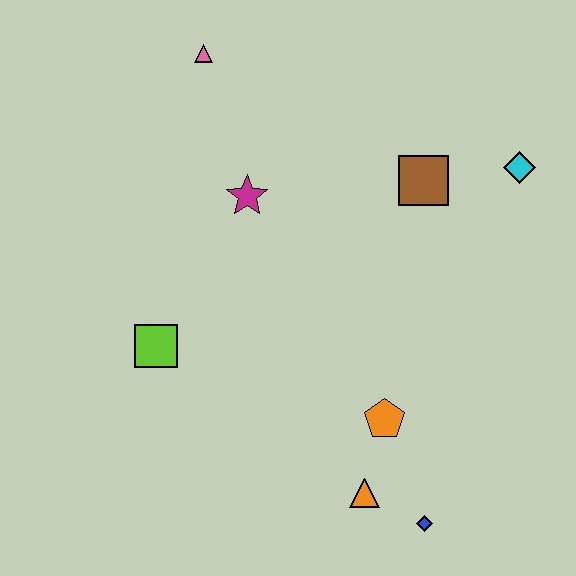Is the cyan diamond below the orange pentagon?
No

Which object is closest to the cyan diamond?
The brown square is closest to the cyan diamond.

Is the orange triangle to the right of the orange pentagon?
No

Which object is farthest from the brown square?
The blue diamond is farthest from the brown square.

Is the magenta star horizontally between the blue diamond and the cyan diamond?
No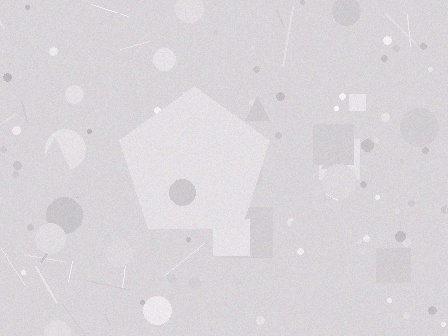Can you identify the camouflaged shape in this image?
The camouflaged shape is a pentagon.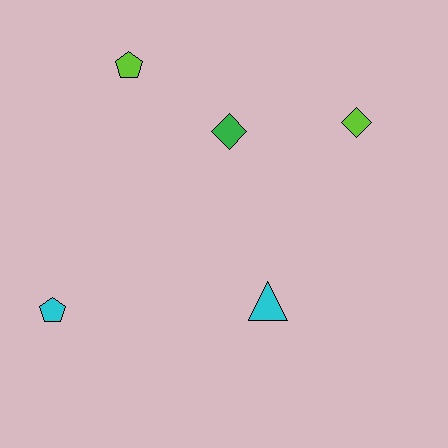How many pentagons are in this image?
There are 2 pentagons.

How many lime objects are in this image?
There are 2 lime objects.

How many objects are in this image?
There are 5 objects.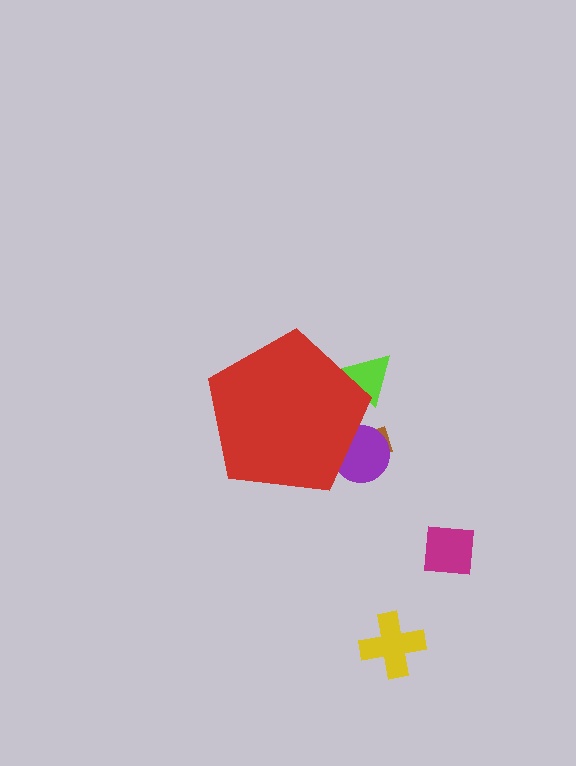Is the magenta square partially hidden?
No, the magenta square is fully visible.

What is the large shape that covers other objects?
A red pentagon.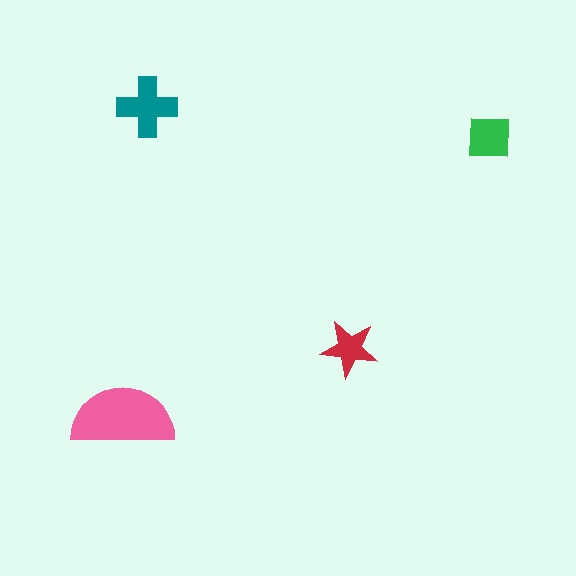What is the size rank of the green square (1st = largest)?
3rd.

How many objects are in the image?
There are 4 objects in the image.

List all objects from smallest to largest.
The red star, the green square, the teal cross, the pink semicircle.